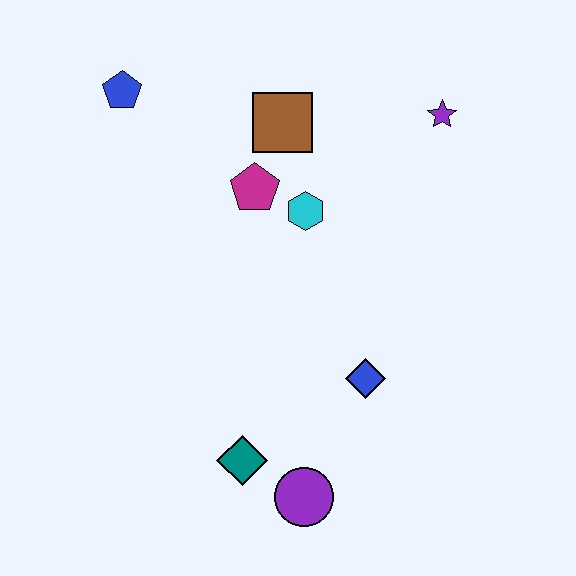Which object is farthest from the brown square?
The purple circle is farthest from the brown square.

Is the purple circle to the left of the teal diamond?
No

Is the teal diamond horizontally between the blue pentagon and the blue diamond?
Yes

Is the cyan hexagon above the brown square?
No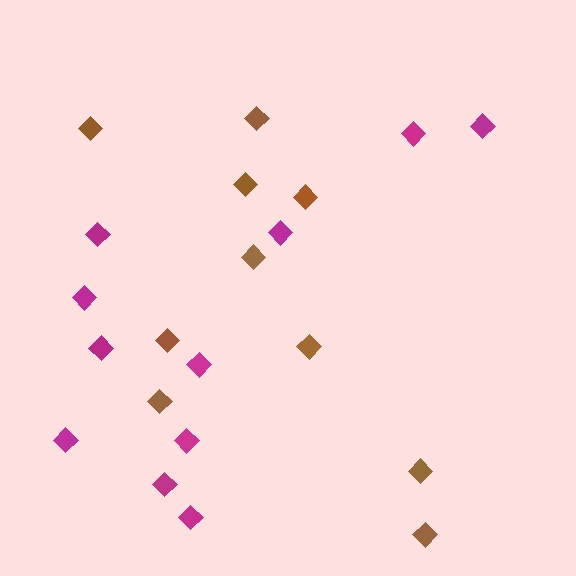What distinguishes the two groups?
There are 2 groups: one group of brown diamonds (10) and one group of magenta diamonds (11).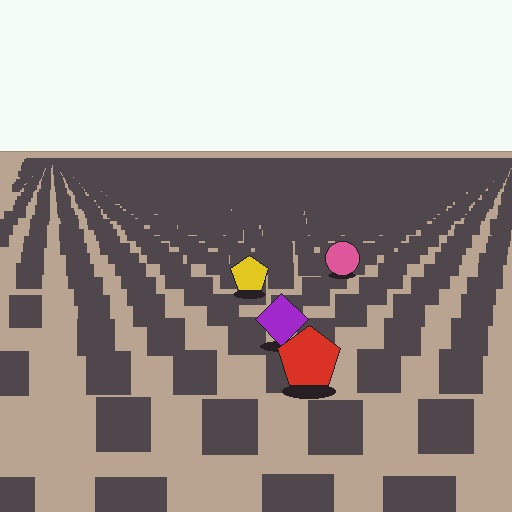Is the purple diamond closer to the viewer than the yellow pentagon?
Yes. The purple diamond is closer — you can tell from the texture gradient: the ground texture is coarser near it.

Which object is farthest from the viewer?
The pink circle is farthest from the viewer. It appears smaller and the ground texture around it is denser.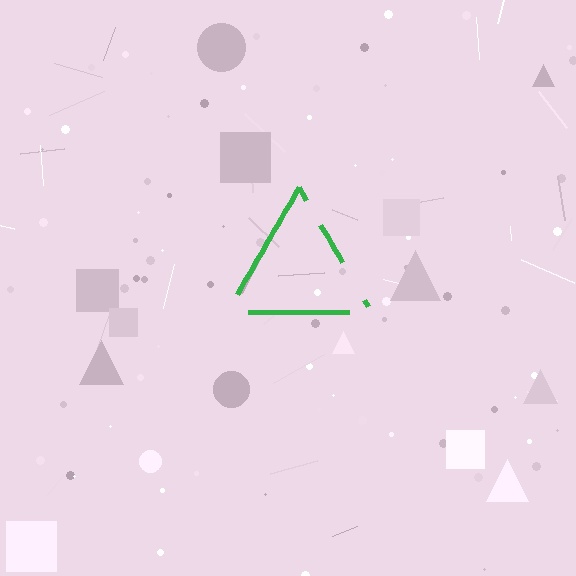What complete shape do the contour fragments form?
The contour fragments form a triangle.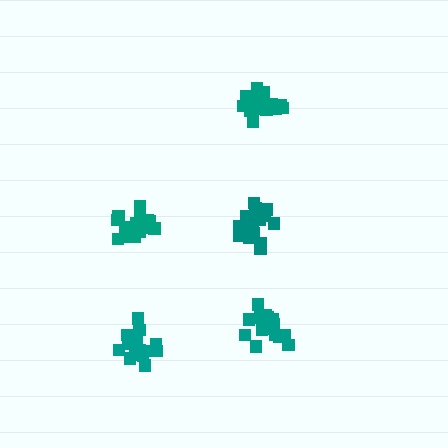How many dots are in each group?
Group 1: 20 dots, Group 2: 16 dots, Group 3: 17 dots, Group 4: 17 dots, Group 5: 19 dots (89 total).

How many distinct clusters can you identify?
There are 5 distinct clusters.